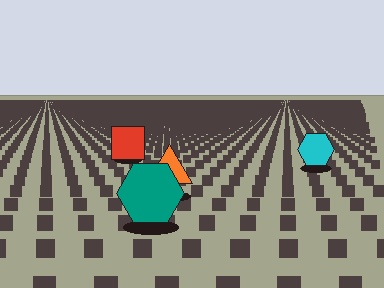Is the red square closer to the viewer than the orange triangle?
No. The orange triangle is closer — you can tell from the texture gradient: the ground texture is coarser near it.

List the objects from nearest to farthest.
From nearest to farthest: the teal hexagon, the orange triangle, the cyan hexagon, the red square.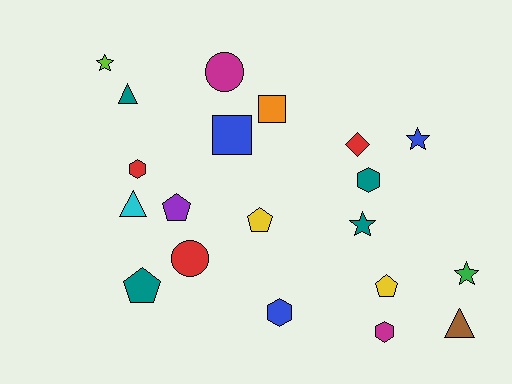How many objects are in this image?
There are 20 objects.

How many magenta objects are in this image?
There are 2 magenta objects.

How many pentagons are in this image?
There are 4 pentagons.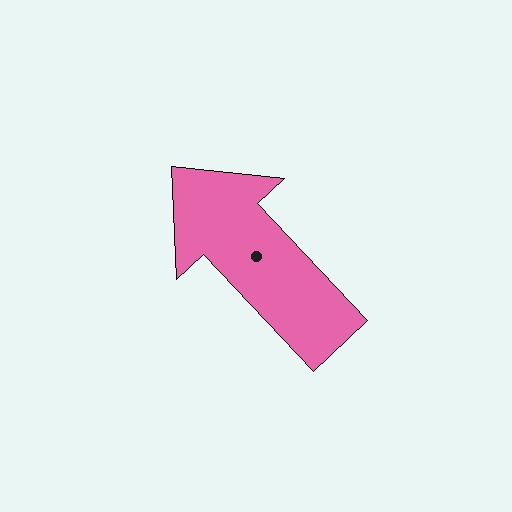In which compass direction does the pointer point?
Northwest.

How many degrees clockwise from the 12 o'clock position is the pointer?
Approximately 317 degrees.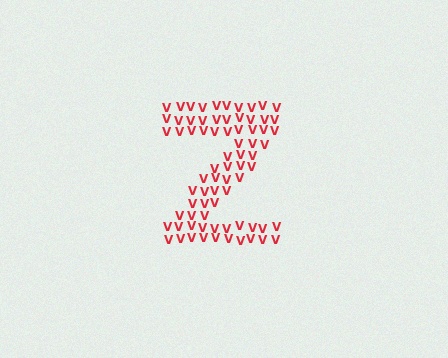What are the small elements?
The small elements are letter V's.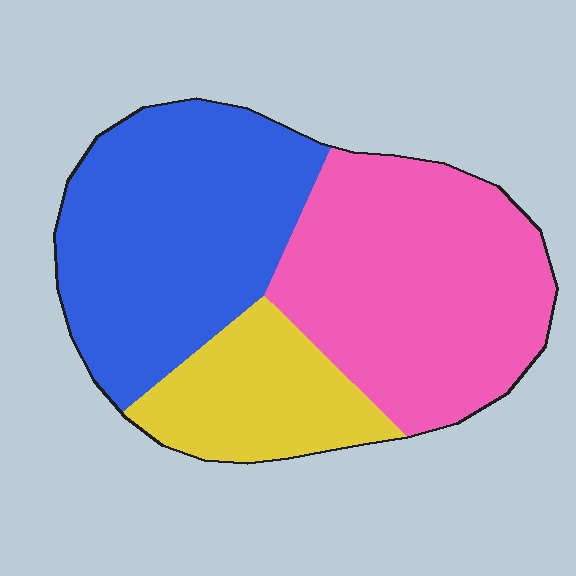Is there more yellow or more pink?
Pink.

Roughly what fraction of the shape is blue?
Blue takes up about two fifths (2/5) of the shape.